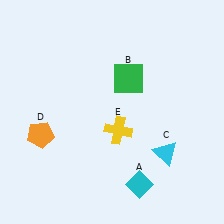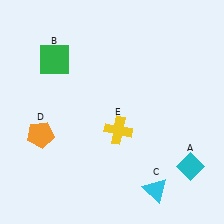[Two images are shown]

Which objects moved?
The objects that moved are: the cyan diamond (A), the green square (B), the cyan triangle (C).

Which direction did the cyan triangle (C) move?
The cyan triangle (C) moved down.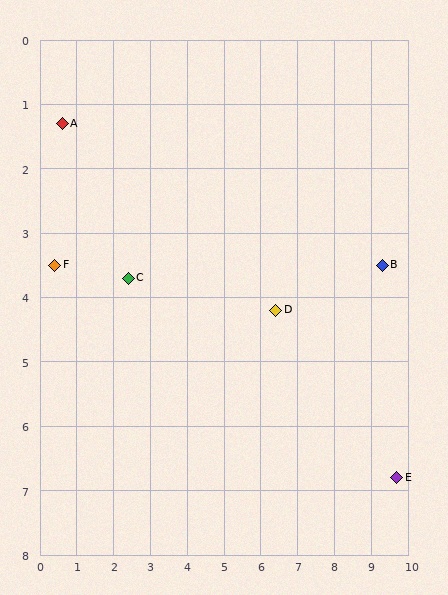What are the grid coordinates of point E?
Point E is at approximately (9.7, 6.8).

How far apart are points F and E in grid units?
Points F and E are about 9.9 grid units apart.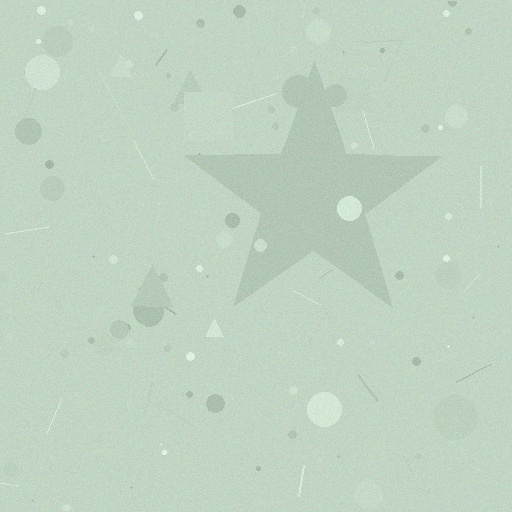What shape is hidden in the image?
A star is hidden in the image.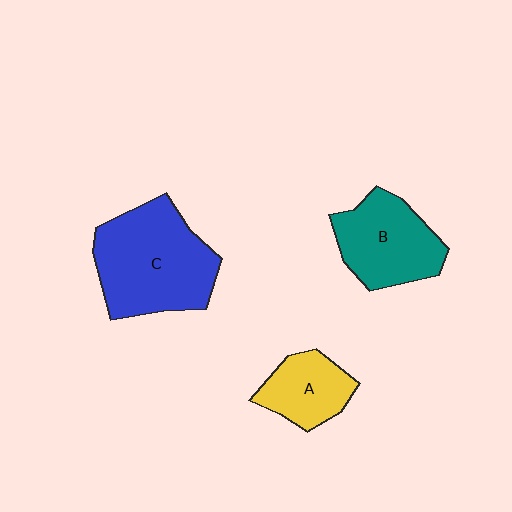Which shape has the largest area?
Shape C (blue).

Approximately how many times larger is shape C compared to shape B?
Approximately 1.4 times.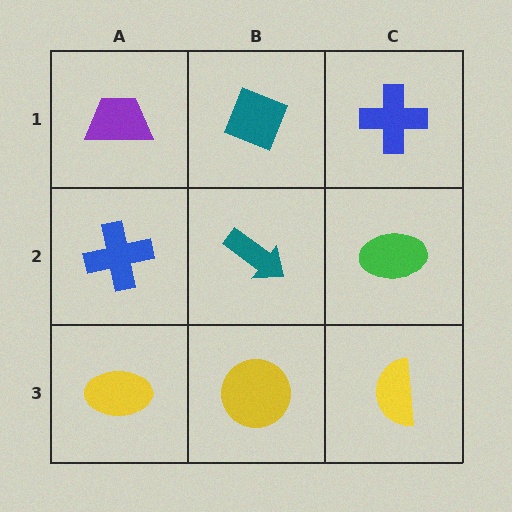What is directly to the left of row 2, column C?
A teal arrow.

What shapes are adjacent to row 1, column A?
A blue cross (row 2, column A), a teal diamond (row 1, column B).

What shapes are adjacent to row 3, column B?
A teal arrow (row 2, column B), a yellow ellipse (row 3, column A), a yellow semicircle (row 3, column C).